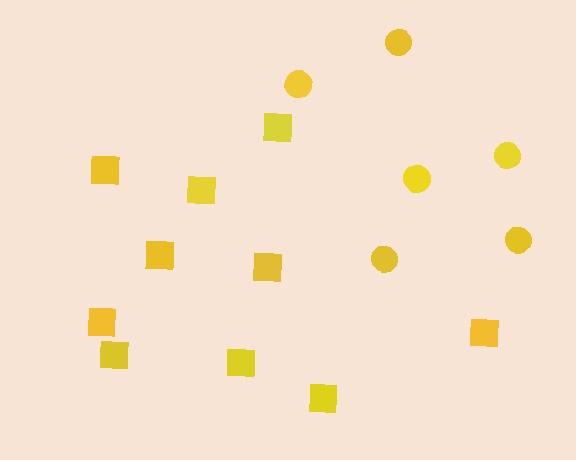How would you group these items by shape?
There are 2 groups: one group of squares (10) and one group of circles (6).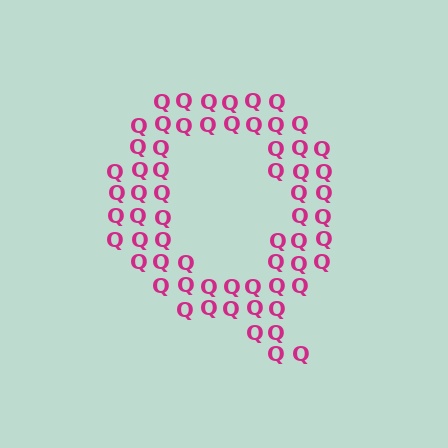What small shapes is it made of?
It is made of small letter Q's.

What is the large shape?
The large shape is the letter Q.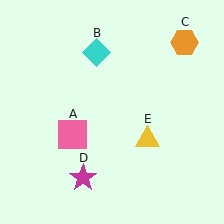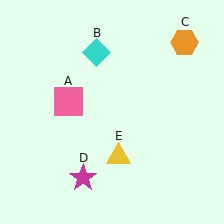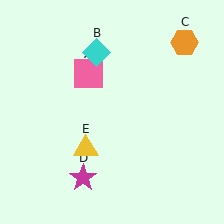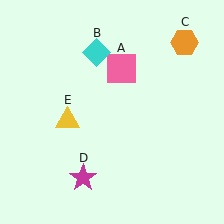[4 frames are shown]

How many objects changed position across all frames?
2 objects changed position: pink square (object A), yellow triangle (object E).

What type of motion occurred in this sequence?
The pink square (object A), yellow triangle (object E) rotated clockwise around the center of the scene.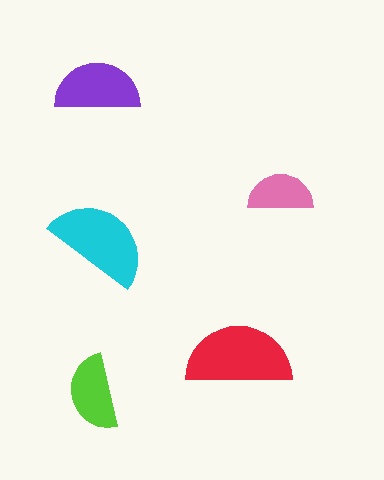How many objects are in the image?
There are 5 objects in the image.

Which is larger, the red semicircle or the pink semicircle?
The red one.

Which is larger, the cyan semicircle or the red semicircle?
The red one.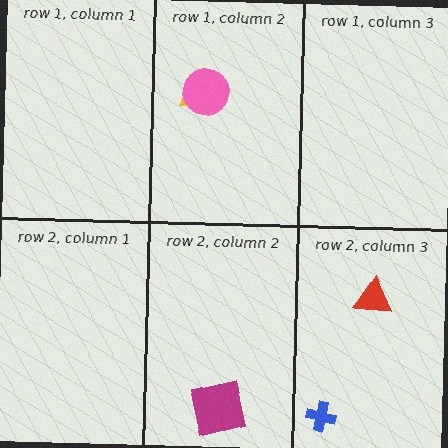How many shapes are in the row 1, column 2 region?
2.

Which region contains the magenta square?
The row 2, column 2 region.